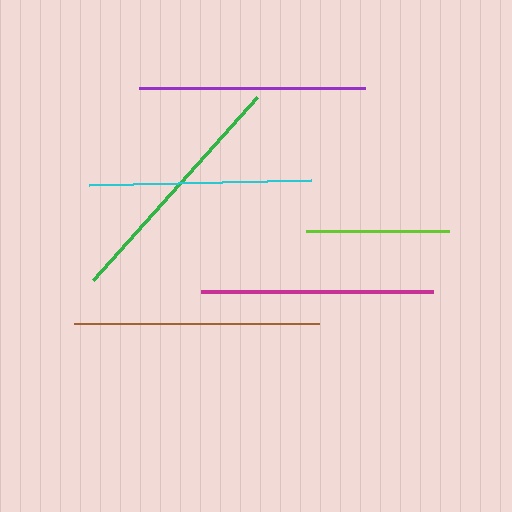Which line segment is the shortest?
The lime line is the shortest at approximately 143 pixels.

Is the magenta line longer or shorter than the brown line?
The brown line is longer than the magenta line.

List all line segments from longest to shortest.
From longest to shortest: green, brown, magenta, purple, cyan, lime.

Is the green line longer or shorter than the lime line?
The green line is longer than the lime line.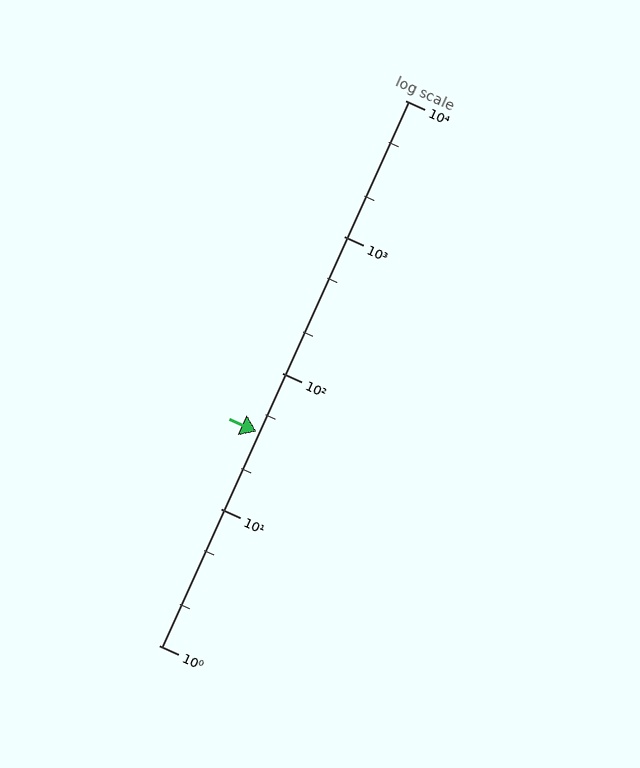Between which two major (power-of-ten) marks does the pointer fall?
The pointer is between 10 and 100.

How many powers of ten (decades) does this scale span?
The scale spans 4 decades, from 1 to 10000.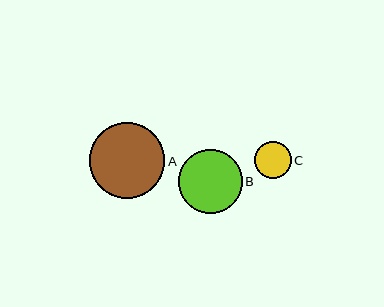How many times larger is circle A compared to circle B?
Circle A is approximately 1.2 times the size of circle B.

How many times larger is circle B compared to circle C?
Circle B is approximately 1.7 times the size of circle C.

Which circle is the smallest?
Circle C is the smallest with a size of approximately 37 pixels.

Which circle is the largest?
Circle A is the largest with a size of approximately 75 pixels.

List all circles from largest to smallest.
From largest to smallest: A, B, C.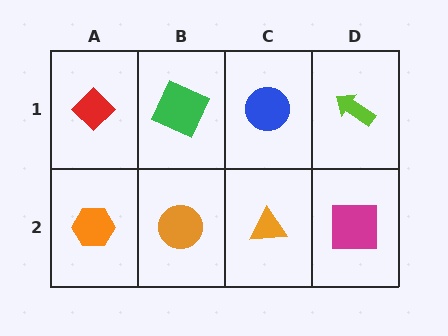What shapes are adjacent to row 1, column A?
An orange hexagon (row 2, column A), a green square (row 1, column B).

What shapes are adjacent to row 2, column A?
A red diamond (row 1, column A), an orange circle (row 2, column B).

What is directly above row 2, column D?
A lime arrow.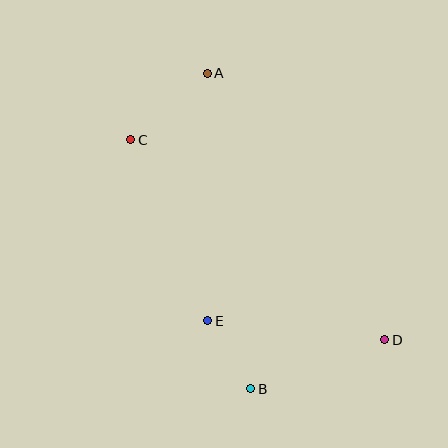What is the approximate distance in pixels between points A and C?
The distance between A and C is approximately 101 pixels.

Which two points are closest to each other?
Points B and E are closest to each other.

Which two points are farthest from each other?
Points C and D are farthest from each other.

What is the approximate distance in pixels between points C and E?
The distance between C and E is approximately 196 pixels.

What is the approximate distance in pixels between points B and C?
The distance between B and C is approximately 276 pixels.